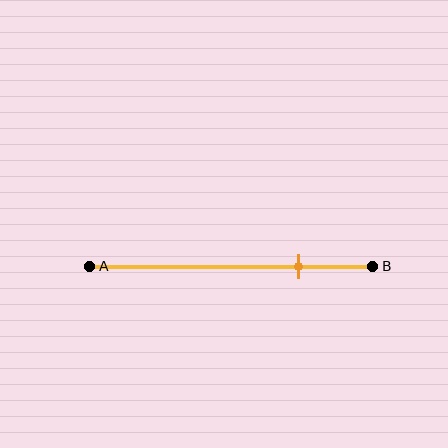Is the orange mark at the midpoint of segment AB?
No, the mark is at about 75% from A, not at the 50% midpoint.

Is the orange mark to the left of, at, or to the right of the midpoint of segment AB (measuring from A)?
The orange mark is to the right of the midpoint of segment AB.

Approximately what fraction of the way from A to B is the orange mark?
The orange mark is approximately 75% of the way from A to B.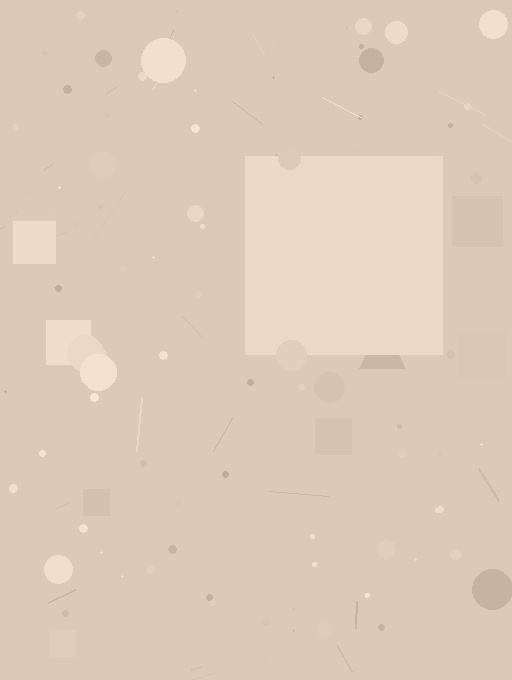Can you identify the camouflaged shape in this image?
The camouflaged shape is a square.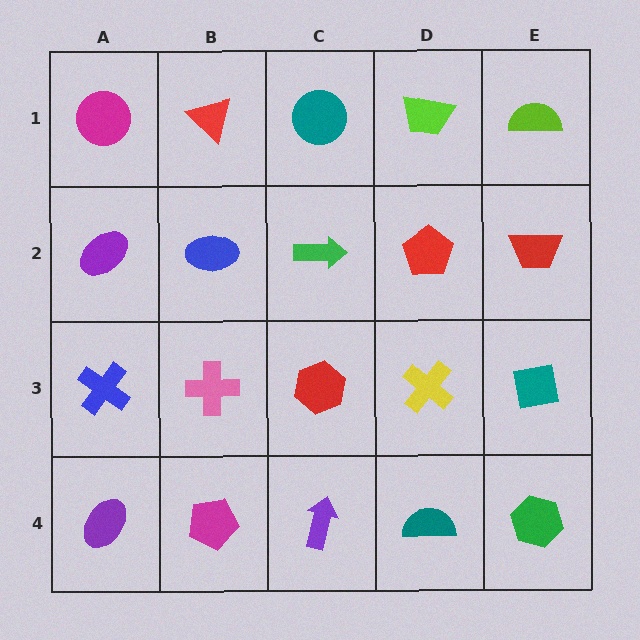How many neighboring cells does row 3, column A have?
3.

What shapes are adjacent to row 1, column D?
A red pentagon (row 2, column D), a teal circle (row 1, column C), a lime semicircle (row 1, column E).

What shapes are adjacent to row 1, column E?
A red trapezoid (row 2, column E), a lime trapezoid (row 1, column D).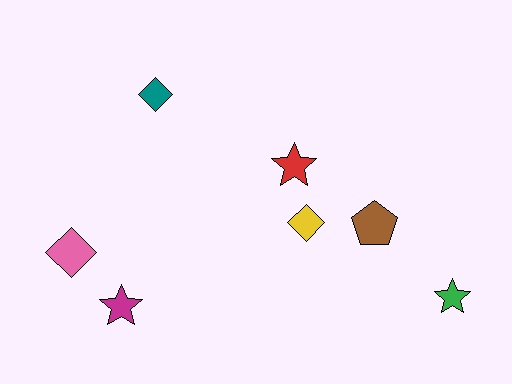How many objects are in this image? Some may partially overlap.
There are 7 objects.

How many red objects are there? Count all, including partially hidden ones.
There is 1 red object.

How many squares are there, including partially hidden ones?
There are no squares.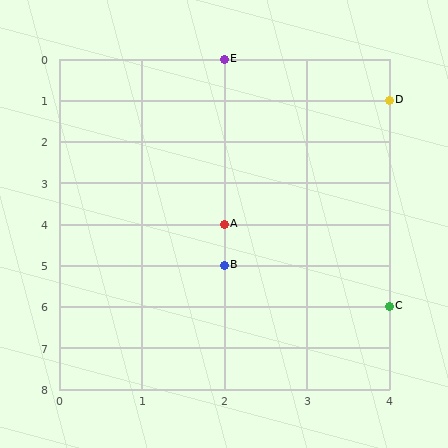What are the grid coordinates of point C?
Point C is at grid coordinates (4, 6).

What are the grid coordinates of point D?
Point D is at grid coordinates (4, 1).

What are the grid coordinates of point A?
Point A is at grid coordinates (2, 4).